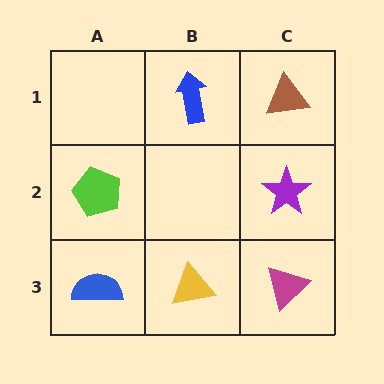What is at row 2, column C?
A purple star.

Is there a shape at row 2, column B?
No, that cell is empty.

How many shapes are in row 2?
2 shapes.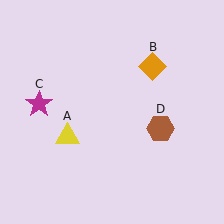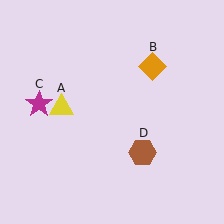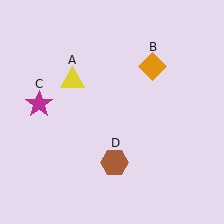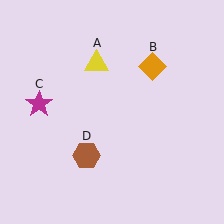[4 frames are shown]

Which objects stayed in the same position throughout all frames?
Orange diamond (object B) and magenta star (object C) remained stationary.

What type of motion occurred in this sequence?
The yellow triangle (object A), brown hexagon (object D) rotated clockwise around the center of the scene.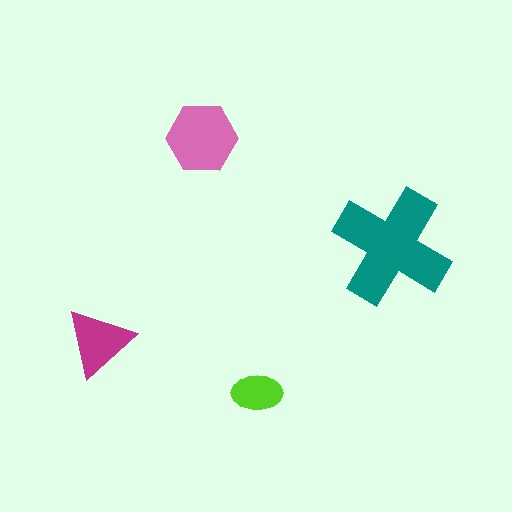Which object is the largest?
The teal cross.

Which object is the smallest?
The lime ellipse.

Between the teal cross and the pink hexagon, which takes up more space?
The teal cross.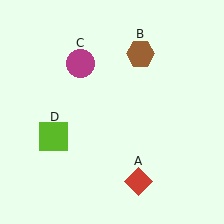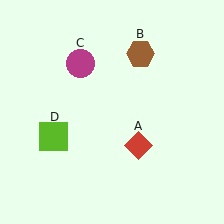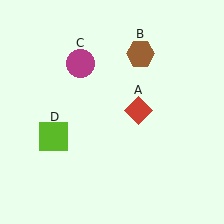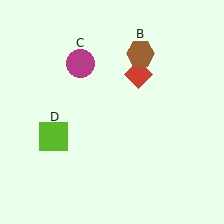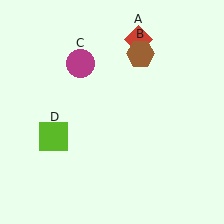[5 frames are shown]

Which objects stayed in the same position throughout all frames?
Brown hexagon (object B) and magenta circle (object C) and lime square (object D) remained stationary.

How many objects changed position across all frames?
1 object changed position: red diamond (object A).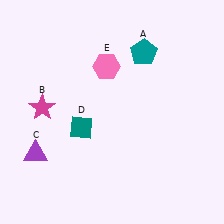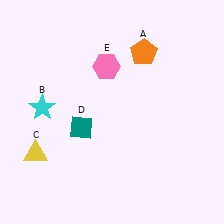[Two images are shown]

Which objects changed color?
A changed from teal to orange. B changed from magenta to cyan. C changed from purple to yellow.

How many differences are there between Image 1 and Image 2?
There are 3 differences between the two images.